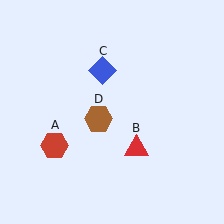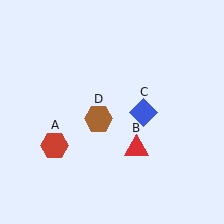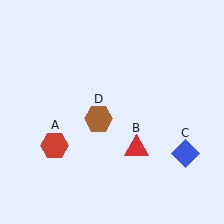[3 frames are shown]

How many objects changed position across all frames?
1 object changed position: blue diamond (object C).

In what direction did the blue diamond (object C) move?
The blue diamond (object C) moved down and to the right.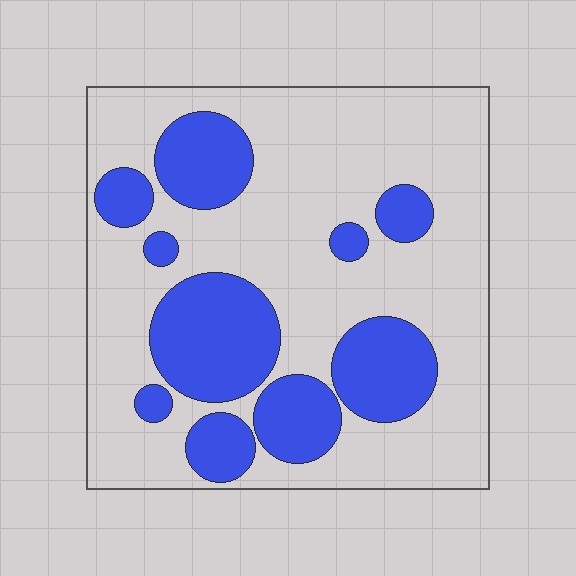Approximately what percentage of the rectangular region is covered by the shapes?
Approximately 30%.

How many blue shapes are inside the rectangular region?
10.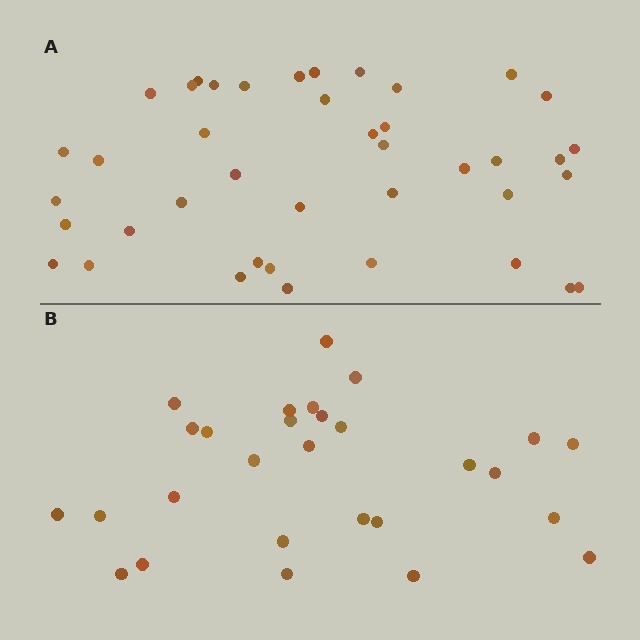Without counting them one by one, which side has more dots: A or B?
Region A (the top region) has more dots.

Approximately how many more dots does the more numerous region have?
Region A has approximately 15 more dots than region B.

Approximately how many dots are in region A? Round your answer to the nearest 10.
About 40 dots. (The exact count is 41, which rounds to 40.)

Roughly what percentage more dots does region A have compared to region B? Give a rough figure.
About 45% more.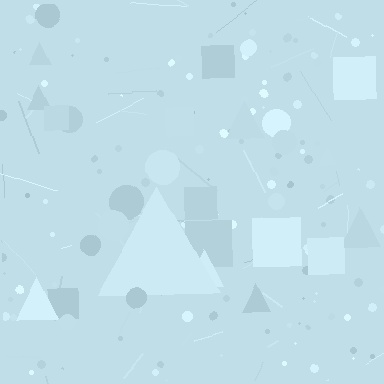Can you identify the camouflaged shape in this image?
The camouflaged shape is a triangle.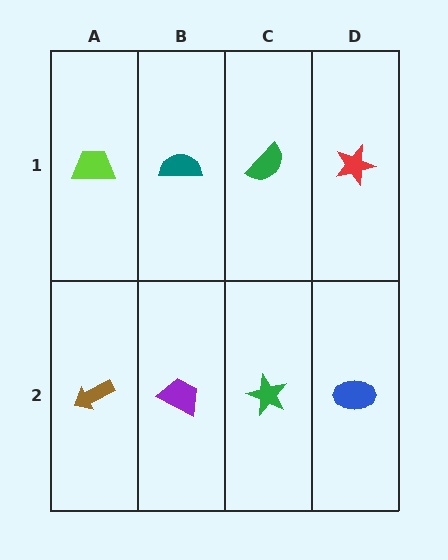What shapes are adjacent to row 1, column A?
A brown arrow (row 2, column A), a teal semicircle (row 1, column B).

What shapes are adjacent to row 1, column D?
A blue ellipse (row 2, column D), a green semicircle (row 1, column C).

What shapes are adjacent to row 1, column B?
A purple trapezoid (row 2, column B), a lime trapezoid (row 1, column A), a green semicircle (row 1, column C).